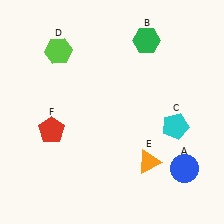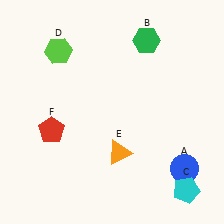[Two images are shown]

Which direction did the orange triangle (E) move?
The orange triangle (E) moved left.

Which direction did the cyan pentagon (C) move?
The cyan pentagon (C) moved down.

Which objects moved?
The objects that moved are: the cyan pentagon (C), the orange triangle (E).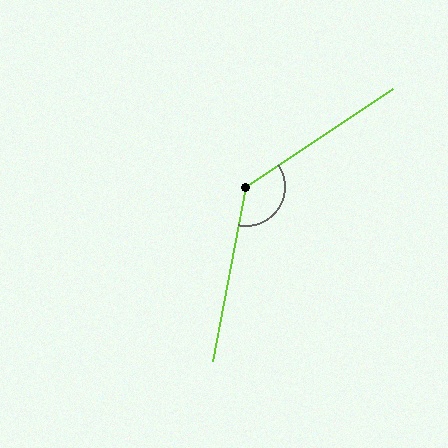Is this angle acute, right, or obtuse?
It is obtuse.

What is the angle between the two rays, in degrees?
Approximately 135 degrees.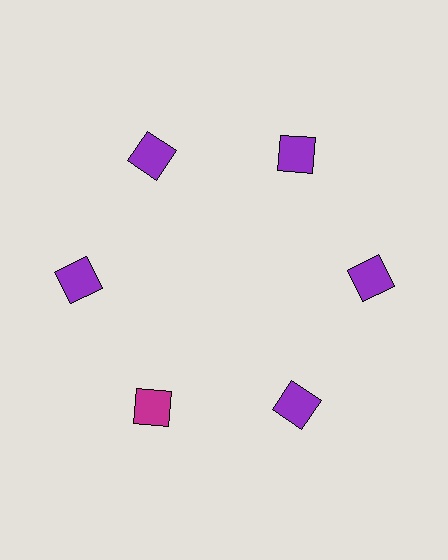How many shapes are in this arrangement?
There are 6 shapes arranged in a ring pattern.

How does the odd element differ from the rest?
It has a different color: magenta instead of purple.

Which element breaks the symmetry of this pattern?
The magenta square at roughly the 7 o'clock position breaks the symmetry. All other shapes are purple squares.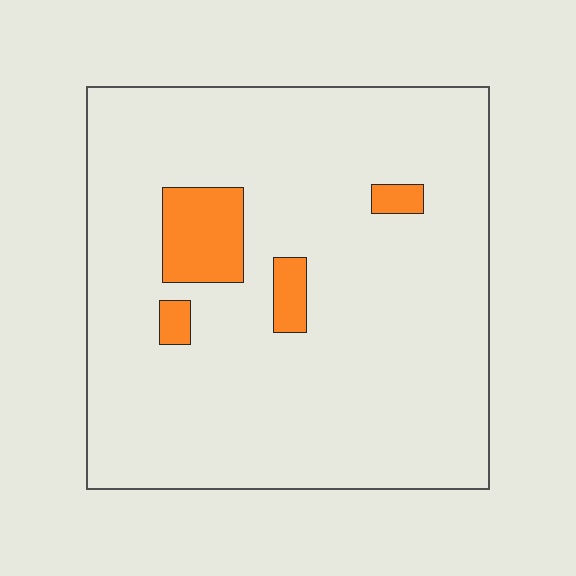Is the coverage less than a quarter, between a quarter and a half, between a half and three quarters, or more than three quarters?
Less than a quarter.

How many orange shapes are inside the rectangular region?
4.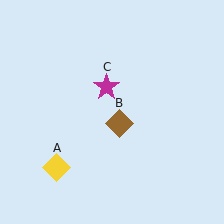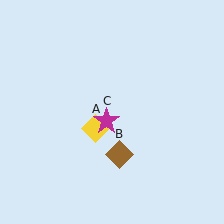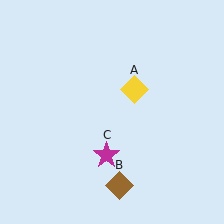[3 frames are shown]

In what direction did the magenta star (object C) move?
The magenta star (object C) moved down.